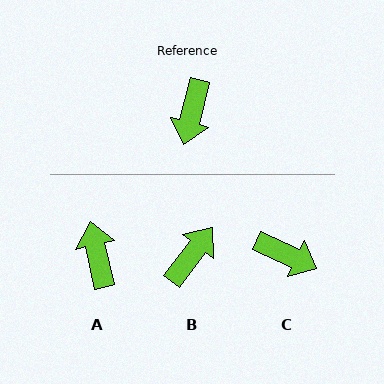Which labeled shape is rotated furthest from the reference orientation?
B, about 157 degrees away.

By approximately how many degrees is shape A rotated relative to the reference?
Approximately 153 degrees clockwise.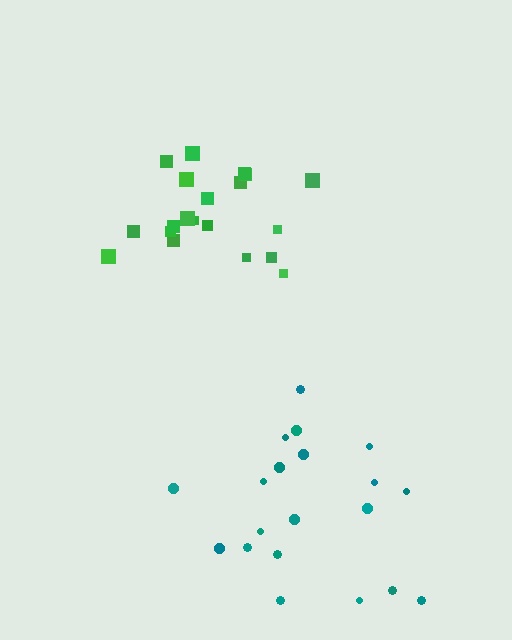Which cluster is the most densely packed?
Green.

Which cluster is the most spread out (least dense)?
Teal.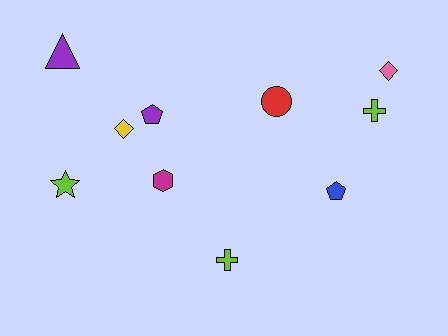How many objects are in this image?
There are 10 objects.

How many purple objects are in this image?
There are 2 purple objects.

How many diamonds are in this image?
There are 2 diamonds.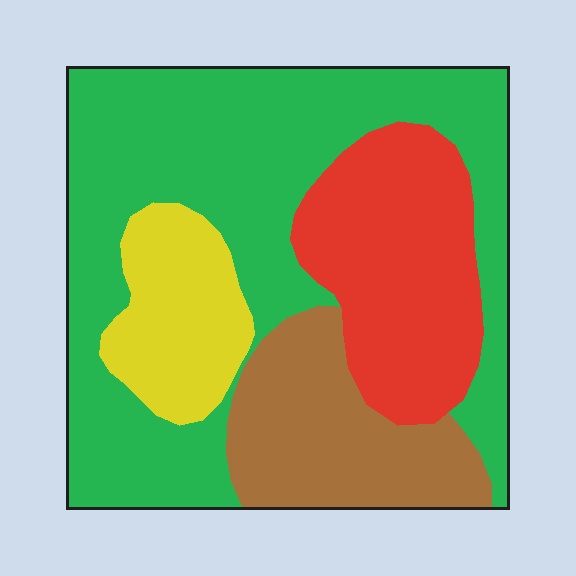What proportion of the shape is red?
Red takes up about one fifth (1/5) of the shape.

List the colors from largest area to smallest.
From largest to smallest: green, red, brown, yellow.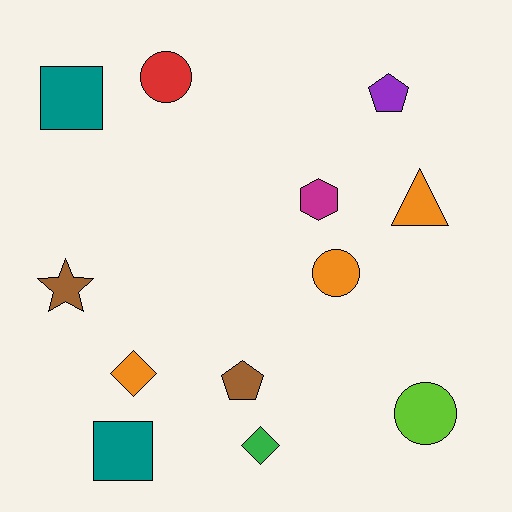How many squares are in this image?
There are 2 squares.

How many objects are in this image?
There are 12 objects.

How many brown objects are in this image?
There are 2 brown objects.